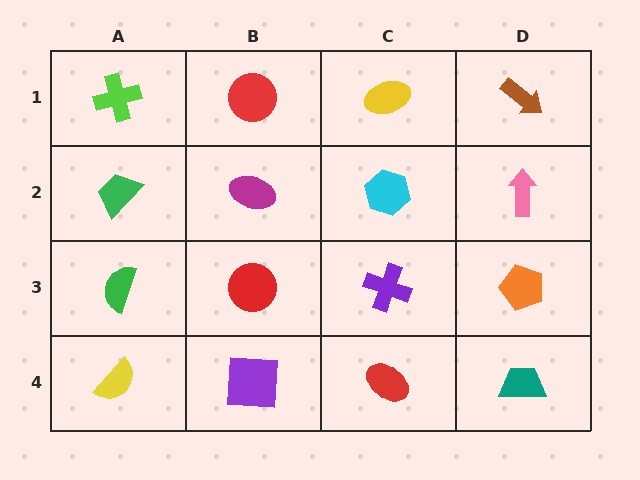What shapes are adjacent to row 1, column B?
A magenta ellipse (row 2, column B), a lime cross (row 1, column A), a yellow ellipse (row 1, column C).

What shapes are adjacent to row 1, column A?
A green trapezoid (row 2, column A), a red circle (row 1, column B).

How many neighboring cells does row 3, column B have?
4.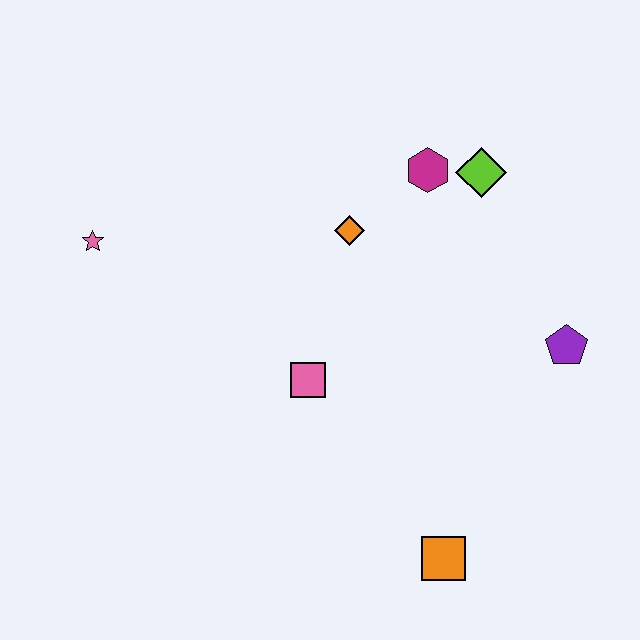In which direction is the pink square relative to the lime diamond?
The pink square is below the lime diamond.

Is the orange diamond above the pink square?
Yes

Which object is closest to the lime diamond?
The magenta hexagon is closest to the lime diamond.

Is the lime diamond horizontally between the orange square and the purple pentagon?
Yes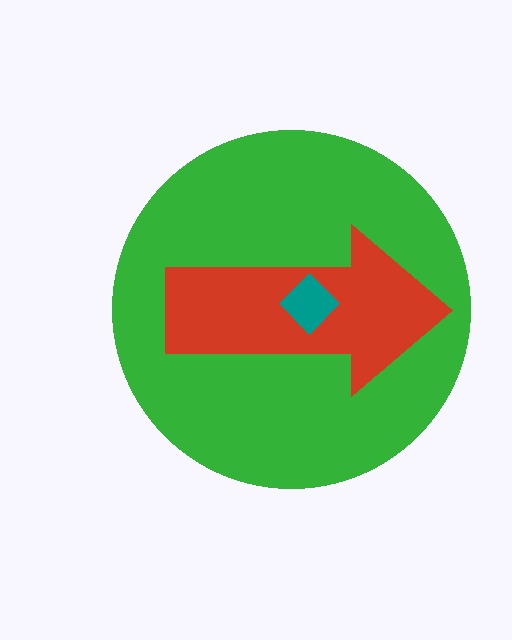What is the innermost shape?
The teal diamond.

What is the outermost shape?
The green circle.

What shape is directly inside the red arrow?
The teal diamond.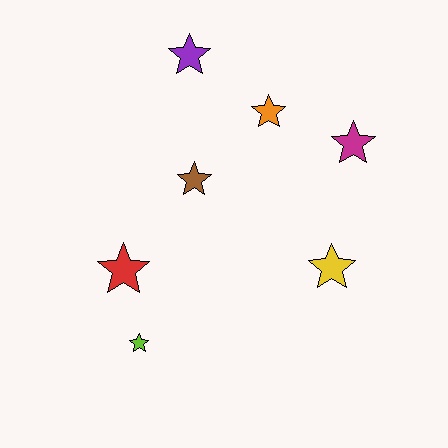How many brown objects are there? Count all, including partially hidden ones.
There is 1 brown object.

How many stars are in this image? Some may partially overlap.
There are 7 stars.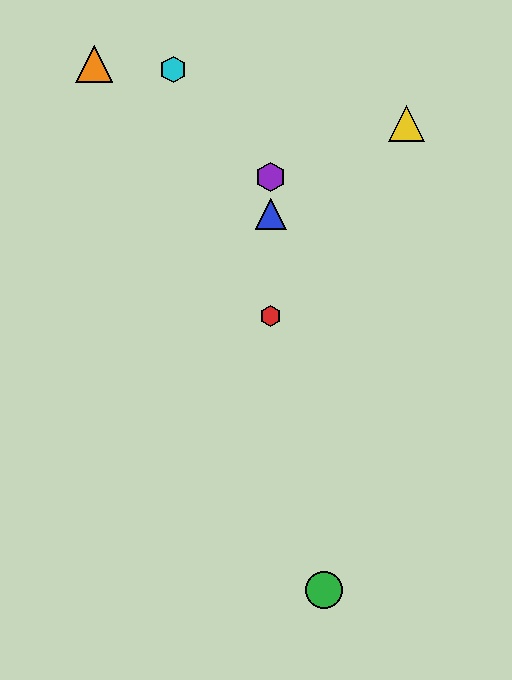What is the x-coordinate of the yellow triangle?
The yellow triangle is at x≈407.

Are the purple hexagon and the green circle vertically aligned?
No, the purple hexagon is at x≈271 and the green circle is at x≈324.